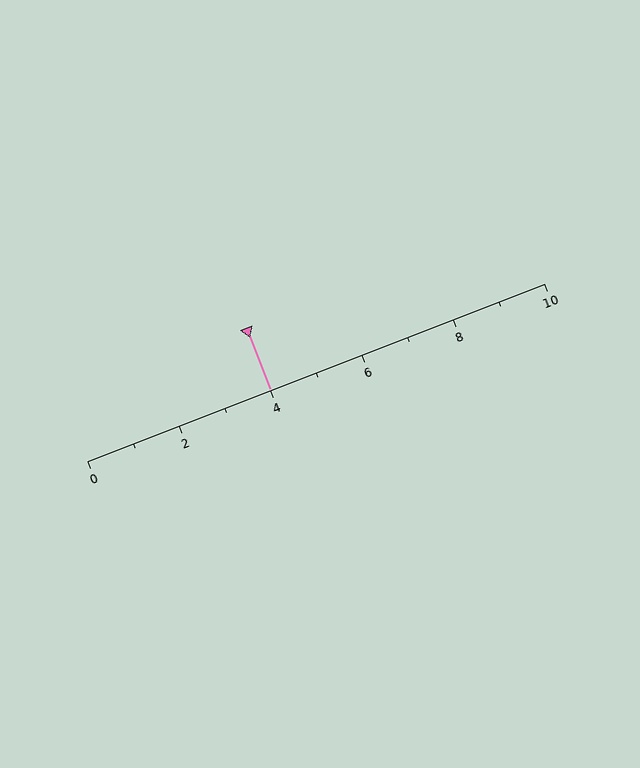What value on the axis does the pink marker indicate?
The marker indicates approximately 4.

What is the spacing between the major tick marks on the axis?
The major ticks are spaced 2 apart.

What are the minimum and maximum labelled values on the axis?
The axis runs from 0 to 10.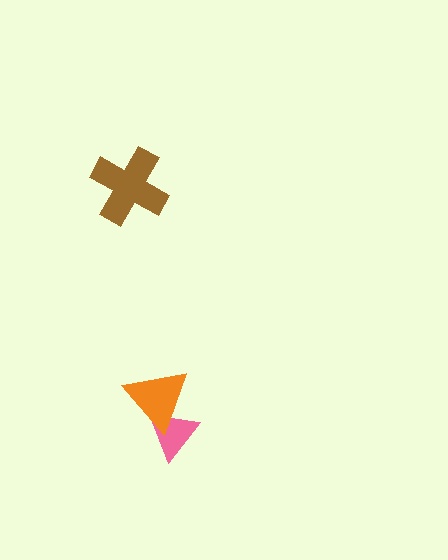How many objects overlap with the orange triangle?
1 object overlaps with the orange triangle.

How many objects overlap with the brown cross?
0 objects overlap with the brown cross.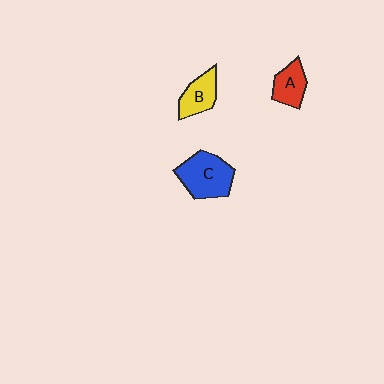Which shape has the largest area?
Shape C (blue).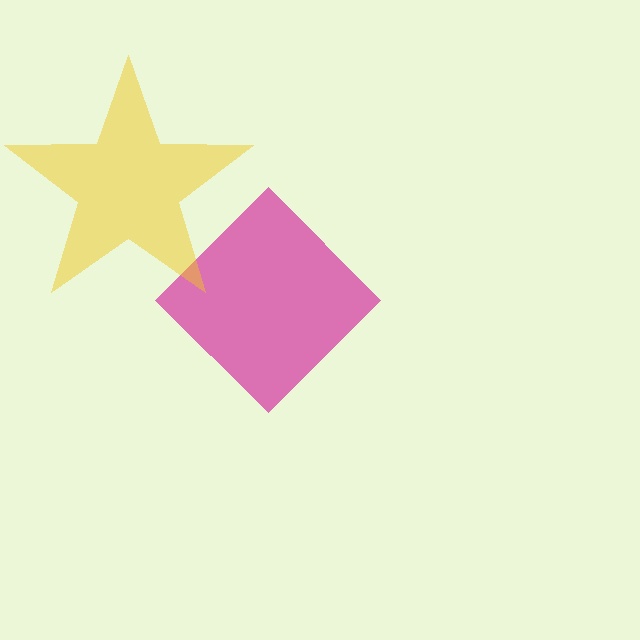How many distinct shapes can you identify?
There are 2 distinct shapes: a magenta diamond, a yellow star.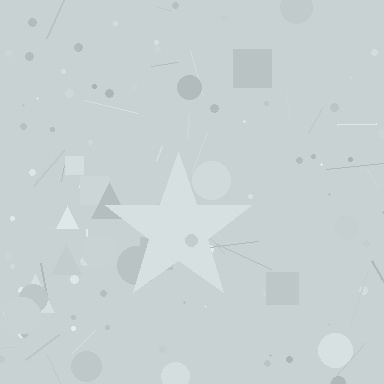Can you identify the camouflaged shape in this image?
The camouflaged shape is a star.